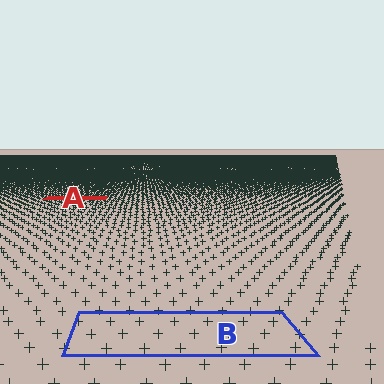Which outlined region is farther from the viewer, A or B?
Region A is farther from the viewer — the texture elements inside it appear smaller and more densely packed.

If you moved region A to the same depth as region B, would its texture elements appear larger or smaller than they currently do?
They would appear larger. At a closer depth, the same texture elements are projected at a bigger on-screen size.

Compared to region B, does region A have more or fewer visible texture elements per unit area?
Region A has more texture elements per unit area — they are packed more densely because it is farther away.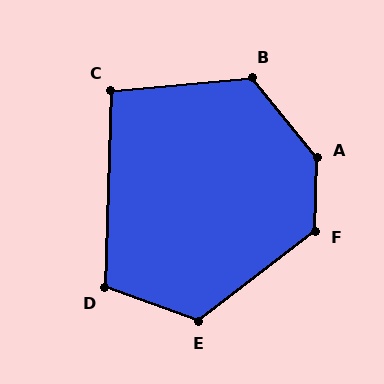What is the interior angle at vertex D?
Approximately 108 degrees (obtuse).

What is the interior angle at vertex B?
Approximately 123 degrees (obtuse).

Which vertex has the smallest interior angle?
C, at approximately 97 degrees.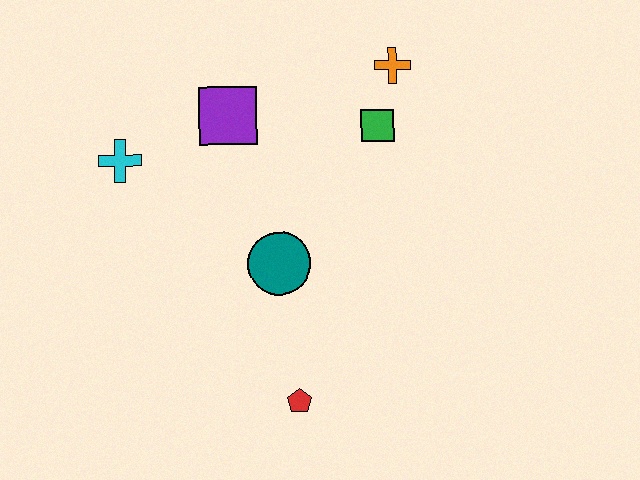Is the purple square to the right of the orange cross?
No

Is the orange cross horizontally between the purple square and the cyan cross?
No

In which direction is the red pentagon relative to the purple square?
The red pentagon is below the purple square.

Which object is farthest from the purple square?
The red pentagon is farthest from the purple square.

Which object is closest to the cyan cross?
The purple square is closest to the cyan cross.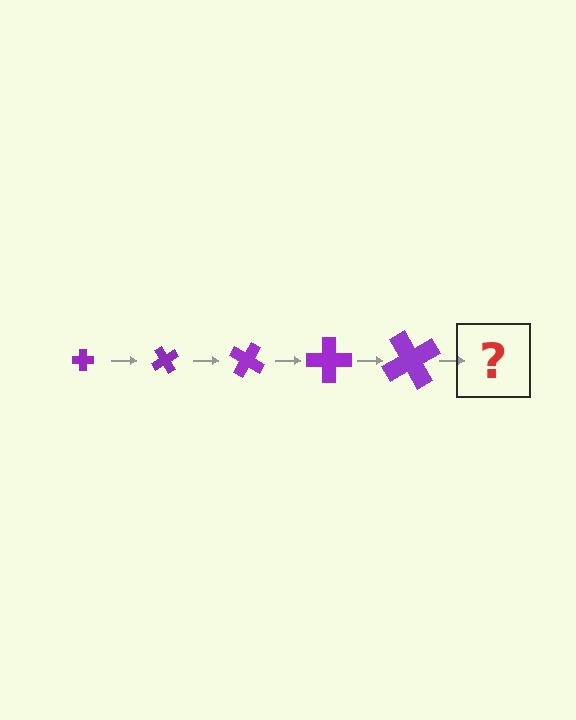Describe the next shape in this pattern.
It should be a cross, larger than the previous one and rotated 300 degrees from the start.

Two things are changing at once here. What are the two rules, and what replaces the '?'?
The two rules are that the cross grows larger each step and it rotates 60 degrees each step. The '?' should be a cross, larger than the previous one and rotated 300 degrees from the start.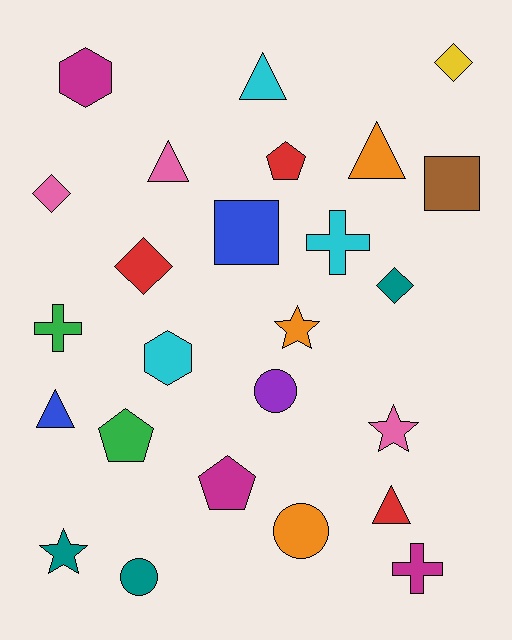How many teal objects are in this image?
There are 3 teal objects.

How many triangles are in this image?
There are 5 triangles.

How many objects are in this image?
There are 25 objects.